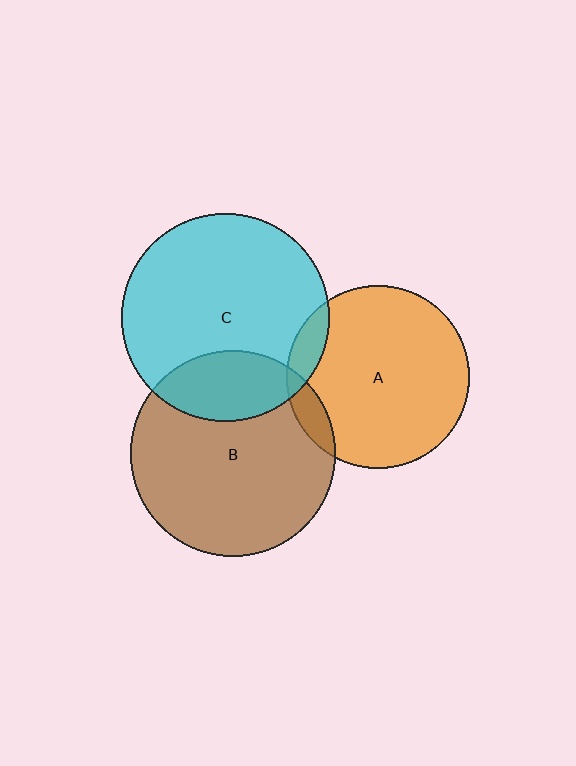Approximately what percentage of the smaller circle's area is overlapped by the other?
Approximately 25%.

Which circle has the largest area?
Circle C (cyan).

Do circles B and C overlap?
Yes.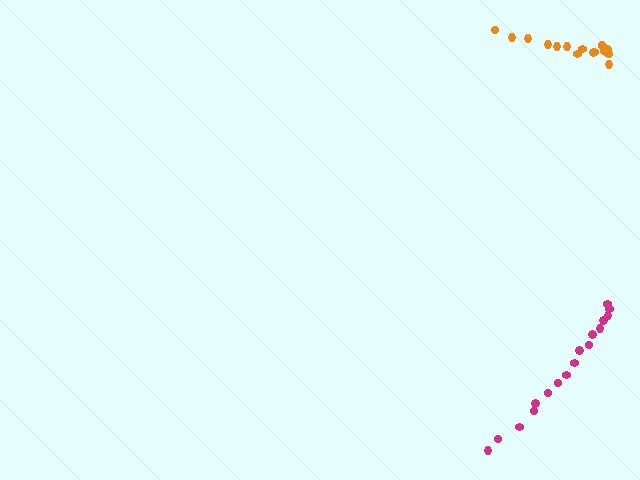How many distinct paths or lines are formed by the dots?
There are 2 distinct paths.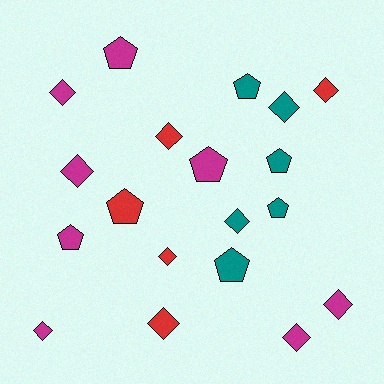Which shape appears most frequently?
Diamond, with 11 objects.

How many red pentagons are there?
There is 1 red pentagon.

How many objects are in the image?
There are 19 objects.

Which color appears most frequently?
Magenta, with 8 objects.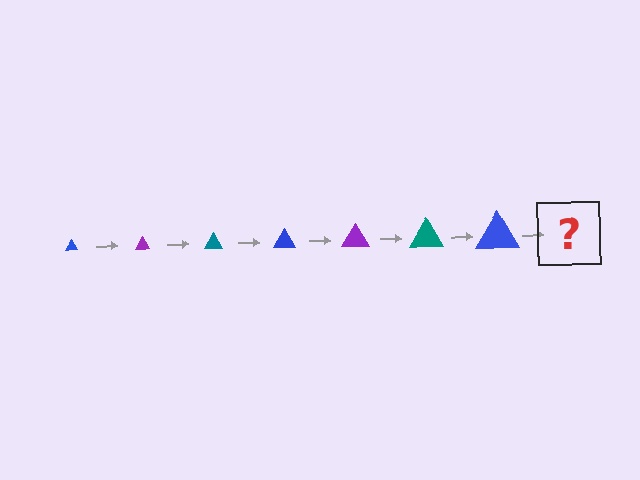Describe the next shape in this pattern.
It should be a purple triangle, larger than the previous one.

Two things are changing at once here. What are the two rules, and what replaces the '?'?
The two rules are that the triangle grows larger each step and the color cycles through blue, purple, and teal. The '?' should be a purple triangle, larger than the previous one.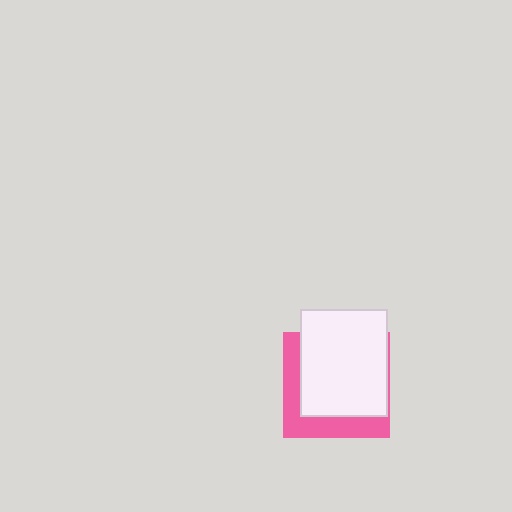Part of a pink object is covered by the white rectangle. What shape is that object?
It is a square.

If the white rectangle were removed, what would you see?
You would see the complete pink square.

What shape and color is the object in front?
The object in front is a white rectangle.